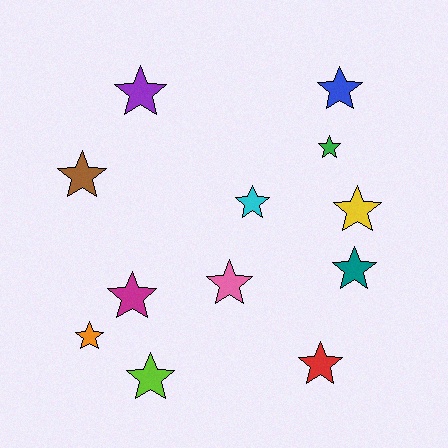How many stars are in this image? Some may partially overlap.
There are 12 stars.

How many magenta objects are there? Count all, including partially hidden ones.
There is 1 magenta object.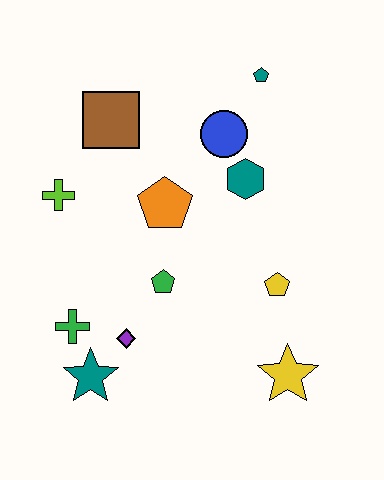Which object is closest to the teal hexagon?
The blue circle is closest to the teal hexagon.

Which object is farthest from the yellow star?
The brown square is farthest from the yellow star.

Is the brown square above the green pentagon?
Yes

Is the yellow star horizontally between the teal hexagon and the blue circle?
No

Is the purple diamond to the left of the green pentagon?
Yes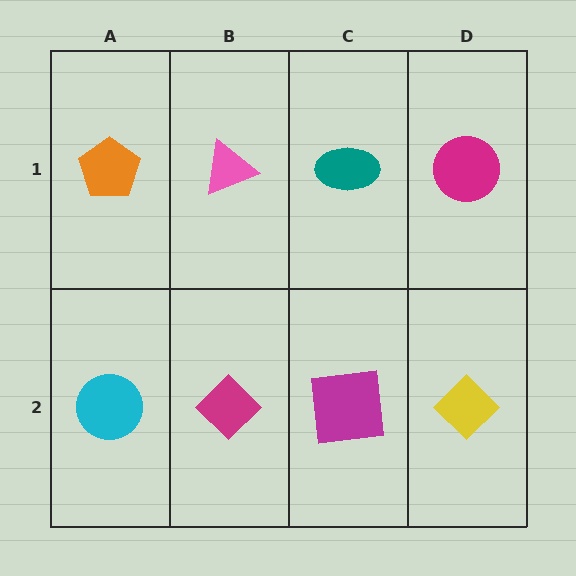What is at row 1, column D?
A magenta circle.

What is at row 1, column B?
A pink triangle.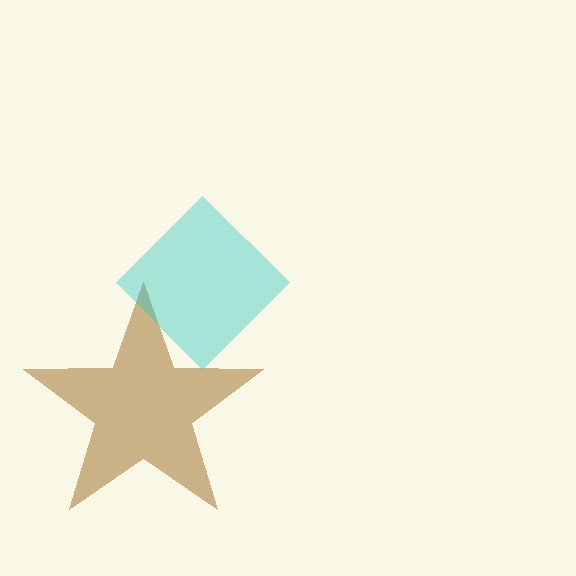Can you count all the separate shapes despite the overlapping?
Yes, there are 2 separate shapes.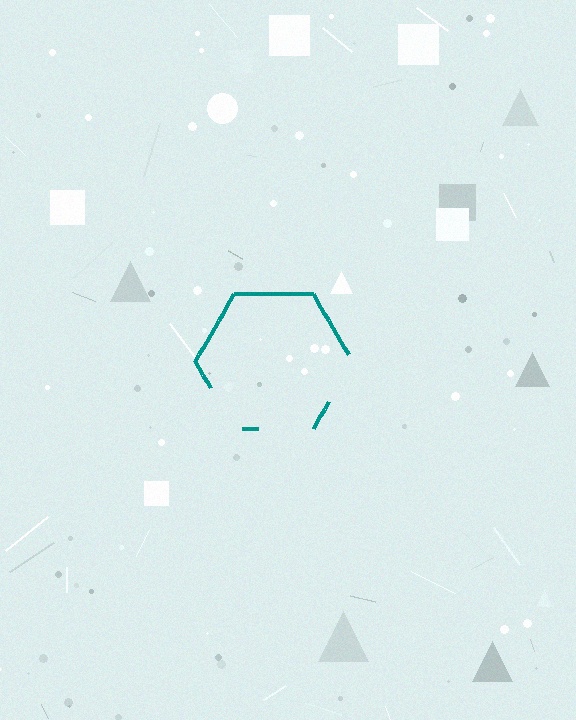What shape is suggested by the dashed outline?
The dashed outline suggests a hexagon.